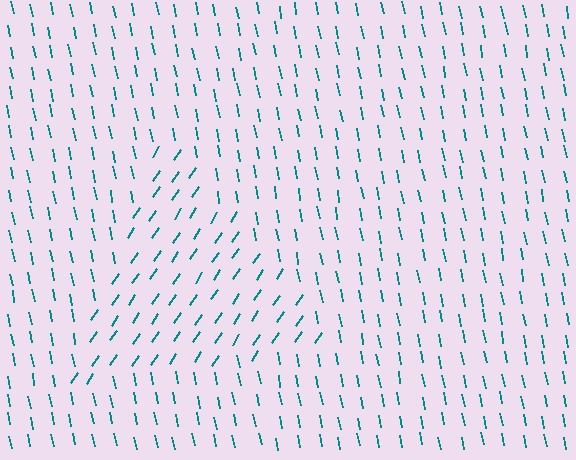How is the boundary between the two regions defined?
The boundary is defined purely by a change in line orientation (approximately 45 degrees difference). All lines are the same color and thickness.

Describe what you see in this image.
The image is filled with small teal line segments. A triangle region in the image has lines oriented differently from the surrounding lines, creating a visible texture boundary.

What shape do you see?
I see a triangle.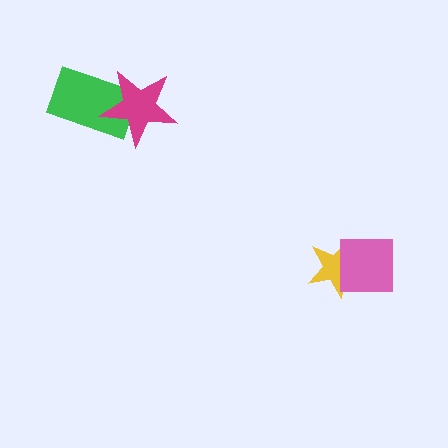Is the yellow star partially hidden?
Yes, it is partially covered by another shape.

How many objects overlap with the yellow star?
1 object overlaps with the yellow star.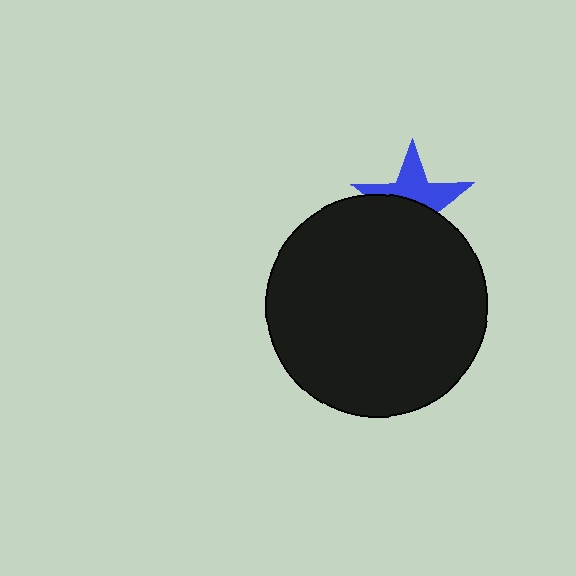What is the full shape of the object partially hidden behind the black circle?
The partially hidden object is a blue star.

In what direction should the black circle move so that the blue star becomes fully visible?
The black circle should move down. That is the shortest direction to clear the overlap and leave the blue star fully visible.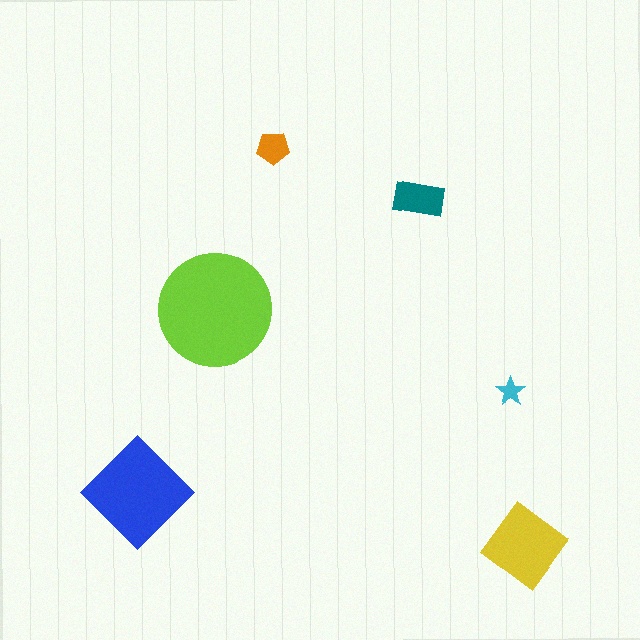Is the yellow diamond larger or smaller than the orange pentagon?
Larger.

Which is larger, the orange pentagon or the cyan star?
The orange pentagon.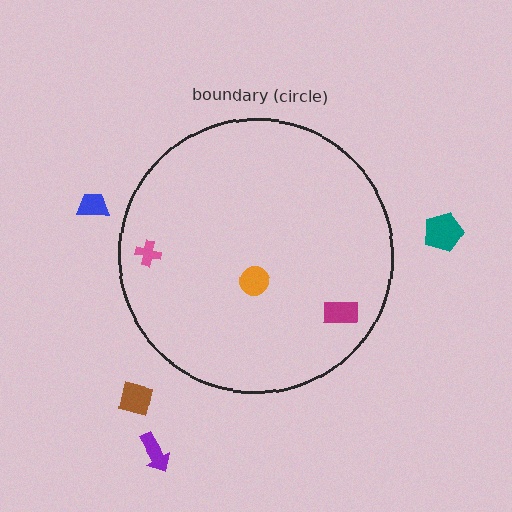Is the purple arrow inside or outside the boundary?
Outside.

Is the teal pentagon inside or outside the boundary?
Outside.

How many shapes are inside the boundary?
3 inside, 4 outside.